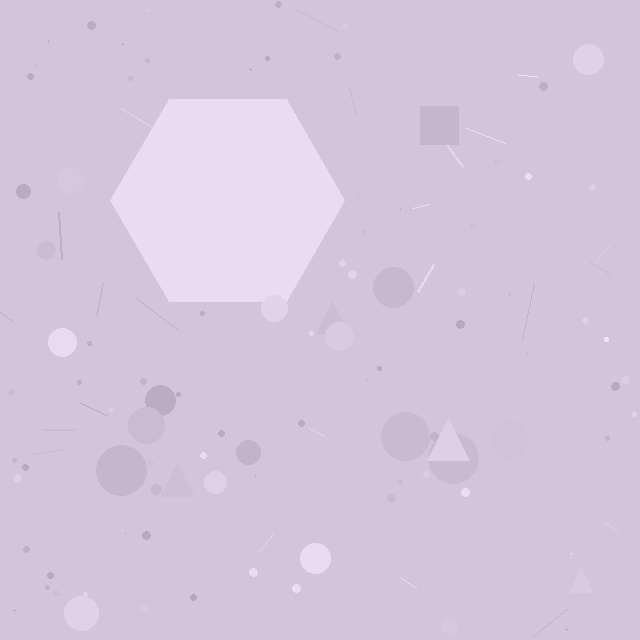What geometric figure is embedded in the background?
A hexagon is embedded in the background.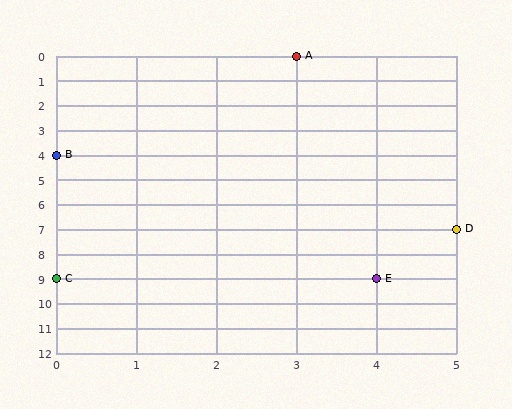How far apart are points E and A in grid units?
Points E and A are 1 column and 9 rows apart (about 9.1 grid units diagonally).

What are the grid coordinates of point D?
Point D is at grid coordinates (5, 7).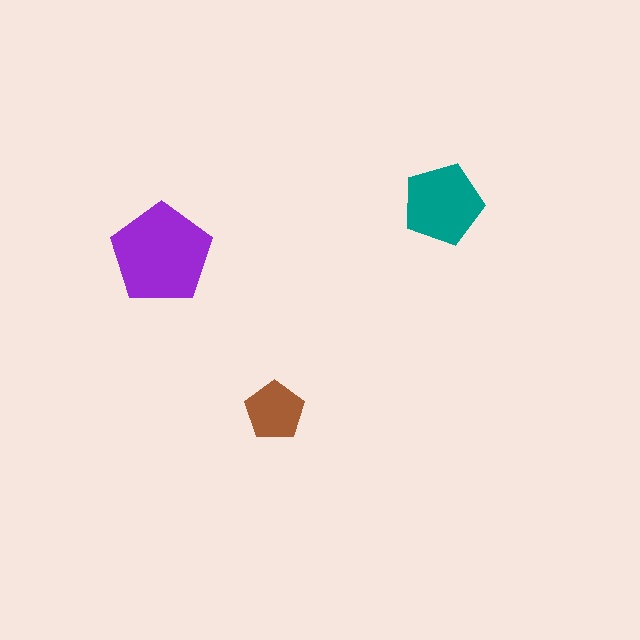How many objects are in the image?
There are 3 objects in the image.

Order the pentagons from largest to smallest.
the purple one, the teal one, the brown one.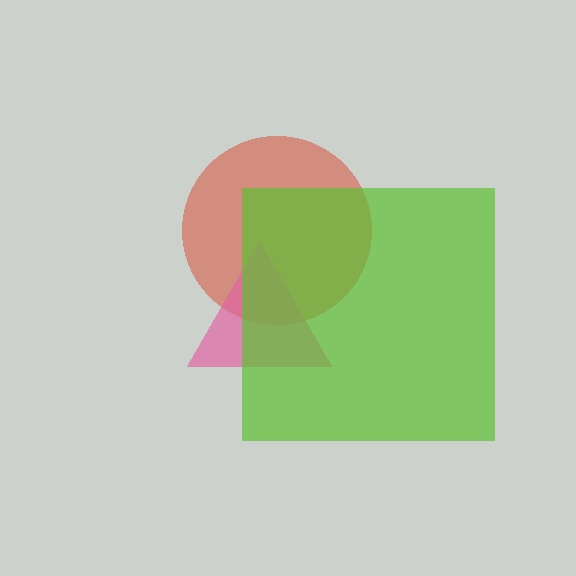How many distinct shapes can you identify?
There are 3 distinct shapes: a red circle, a pink triangle, a lime square.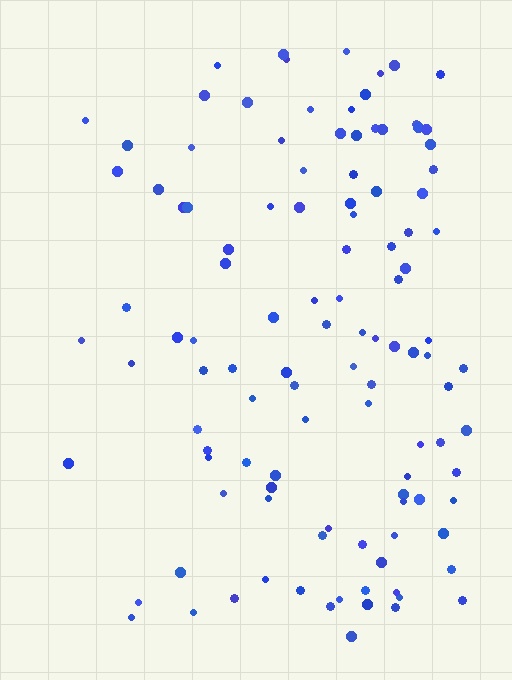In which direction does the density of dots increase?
From left to right, with the right side densest.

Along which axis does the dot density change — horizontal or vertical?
Horizontal.